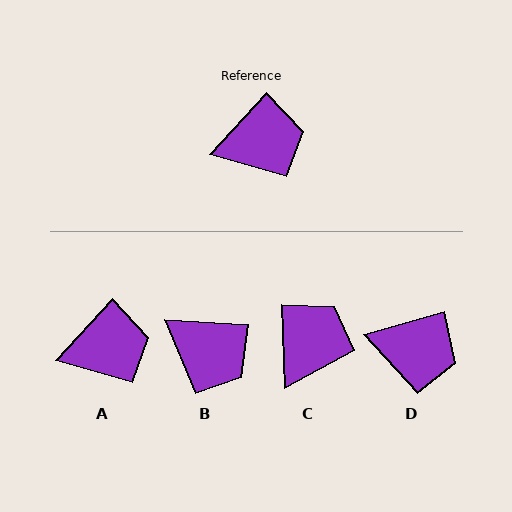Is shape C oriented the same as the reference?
No, it is off by about 45 degrees.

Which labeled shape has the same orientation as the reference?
A.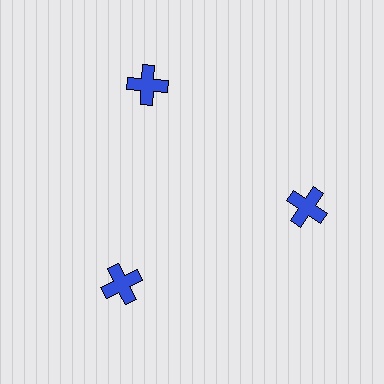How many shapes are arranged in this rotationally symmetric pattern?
There are 3 shapes, arranged in 3 groups of 1.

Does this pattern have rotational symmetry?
Yes, this pattern has 3-fold rotational symmetry. It looks the same after rotating 120 degrees around the center.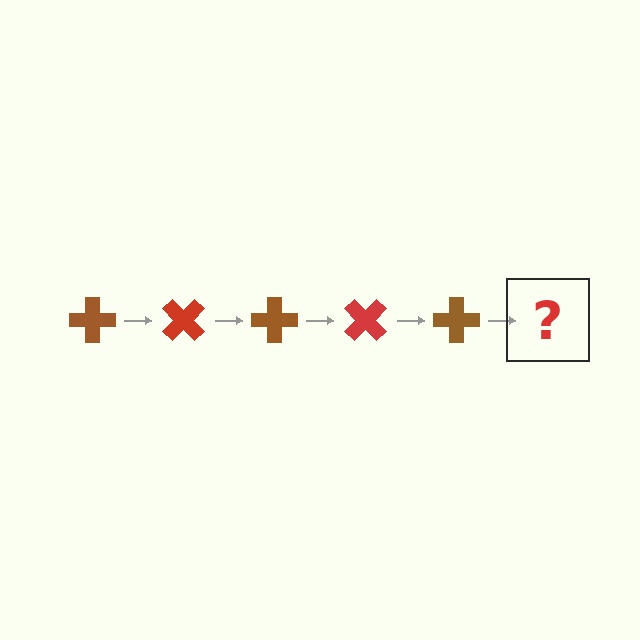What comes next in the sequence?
The next element should be a red cross, rotated 225 degrees from the start.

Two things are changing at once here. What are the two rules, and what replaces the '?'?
The two rules are that it rotates 45 degrees each step and the color cycles through brown and red. The '?' should be a red cross, rotated 225 degrees from the start.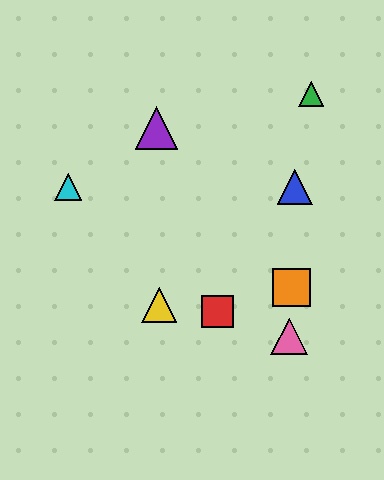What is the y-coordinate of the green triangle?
The green triangle is at y≈94.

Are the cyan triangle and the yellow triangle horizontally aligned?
No, the cyan triangle is at y≈187 and the yellow triangle is at y≈305.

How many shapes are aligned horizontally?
2 shapes (the blue triangle, the cyan triangle) are aligned horizontally.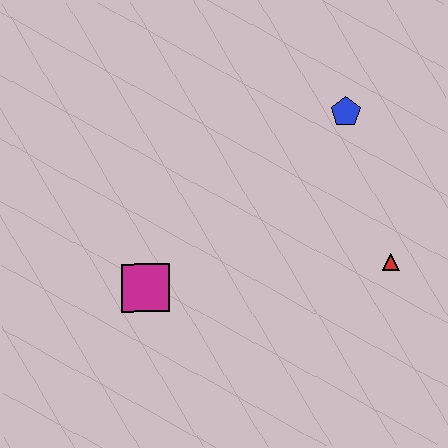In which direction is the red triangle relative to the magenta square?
The red triangle is to the right of the magenta square.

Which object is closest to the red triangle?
The blue pentagon is closest to the red triangle.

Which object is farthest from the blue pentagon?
The magenta square is farthest from the blue pentagon.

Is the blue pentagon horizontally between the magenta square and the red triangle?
Yes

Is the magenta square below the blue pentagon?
Yes